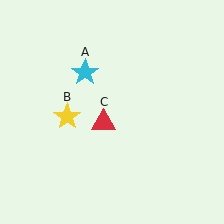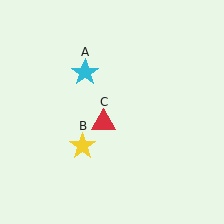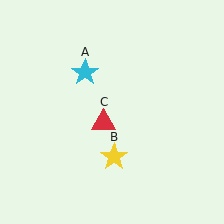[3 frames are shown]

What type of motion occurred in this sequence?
The yellow star (object B) rotated counterclockwise around the center of the scene.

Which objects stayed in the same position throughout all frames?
Cyan star (object A) and red triangle (object C) remained stationary.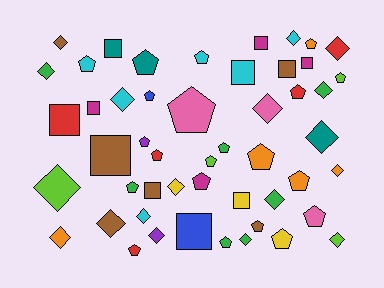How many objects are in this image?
There are 50 objects.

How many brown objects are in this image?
There are 6 brown objects.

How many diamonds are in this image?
There are 18 diamonds.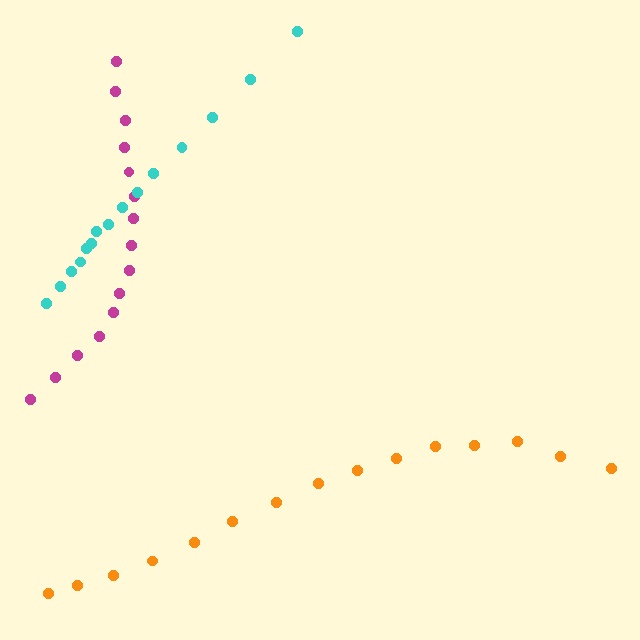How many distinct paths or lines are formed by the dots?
There are 3 distinct paths.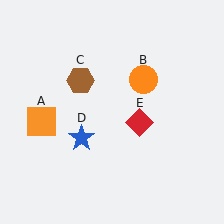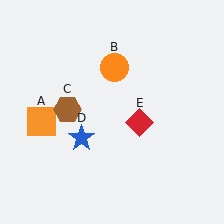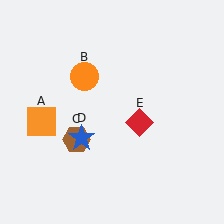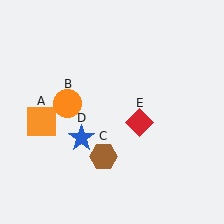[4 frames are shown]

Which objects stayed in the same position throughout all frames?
Orange square (object A) and blue star (object D) and red diamond (object E) remained stationary.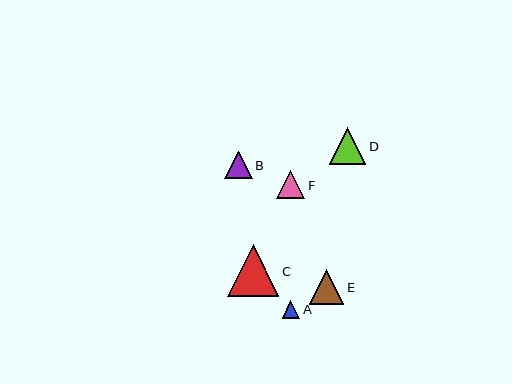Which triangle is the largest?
Triangle C is the largest with a size of approximately 51 pixels.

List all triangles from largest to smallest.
From largest to smallest: C, D, E, F, B, A.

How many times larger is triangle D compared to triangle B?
Triangle D is approximately 1.3 times the size of triangle B.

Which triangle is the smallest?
Triangle A is the smallest with a size of approximately 18 pixels.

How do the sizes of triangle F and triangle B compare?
Triangle F and triangle B are approximately the same size.